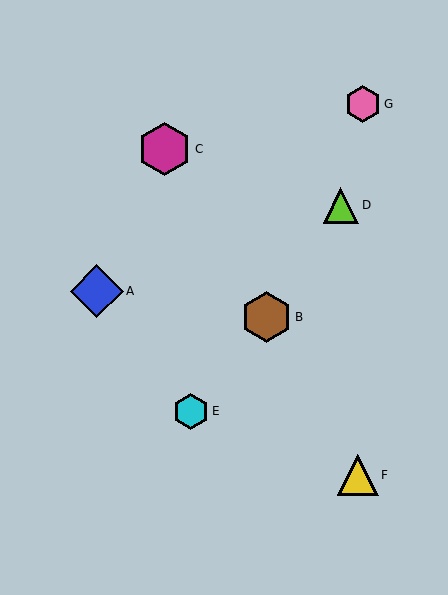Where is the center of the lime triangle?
The center of the lime triangle is at (341, 205).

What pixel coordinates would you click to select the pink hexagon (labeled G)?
Click at (363, 104) to select the pink hexagon G.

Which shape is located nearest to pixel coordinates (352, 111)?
The pink hexagon (labeled G) at (363, 104) is nearest to that location.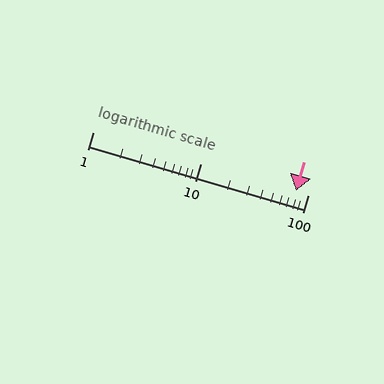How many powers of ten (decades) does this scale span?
The scale spans 2 decades, from 1 to 100.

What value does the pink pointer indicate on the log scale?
The pointer indicates approximately 77.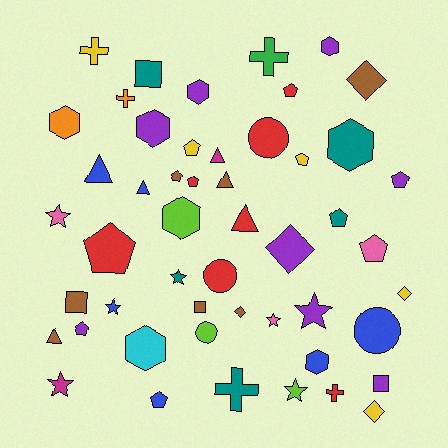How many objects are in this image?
There are 50 objects.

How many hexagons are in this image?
There are 8 hexagons.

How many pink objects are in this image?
There are 3 pink objects.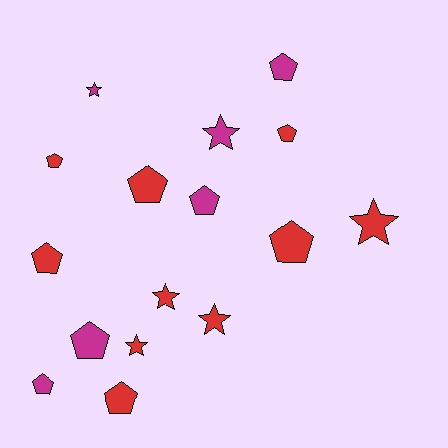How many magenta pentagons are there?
There are 4 magenta pentagons.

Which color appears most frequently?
Red, with 10 objects.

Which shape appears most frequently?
Pentagon, with 10 objects.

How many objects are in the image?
There are 16 objects.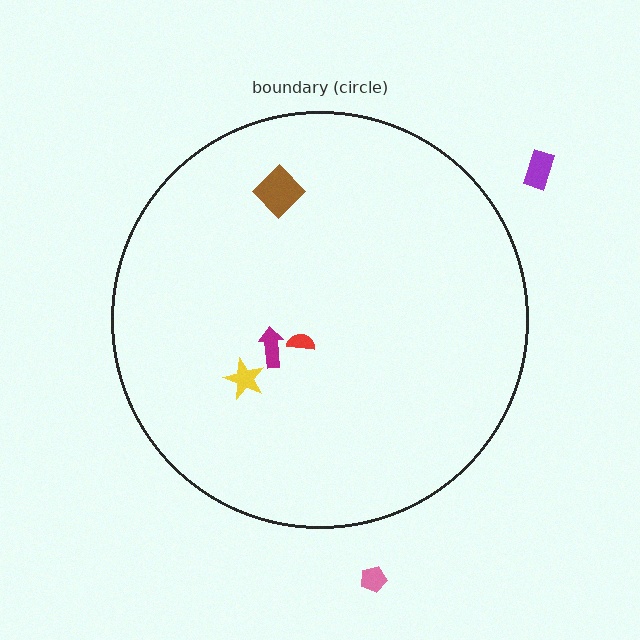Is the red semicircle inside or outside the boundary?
Inside.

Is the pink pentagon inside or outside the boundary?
Outside.